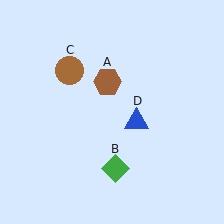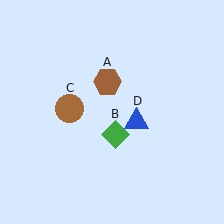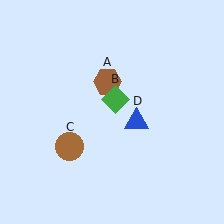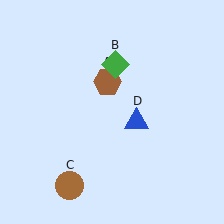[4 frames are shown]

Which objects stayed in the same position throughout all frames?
Brown hexagon (object A) and blue triangle (object D) remained stationary.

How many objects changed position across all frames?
2 objects changed position: green diamond (object B), brown circle (object C).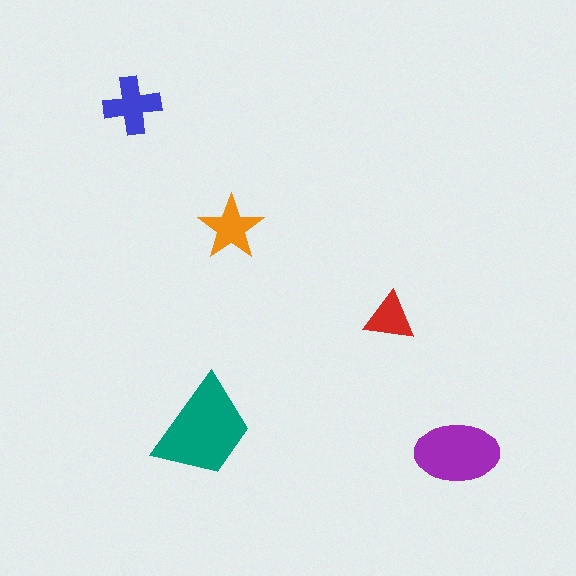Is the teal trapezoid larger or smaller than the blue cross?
Larger.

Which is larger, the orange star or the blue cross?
The blue cross.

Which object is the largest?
The teal trapezoid.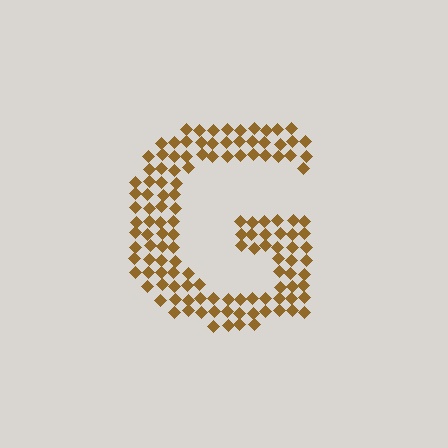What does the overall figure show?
The overall figure shows the letter G.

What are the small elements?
The small elements are diamonds.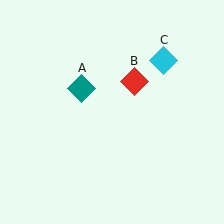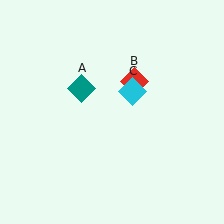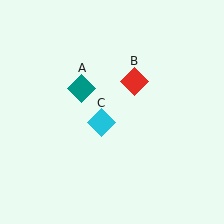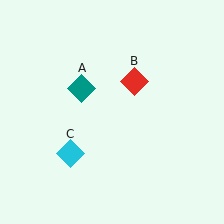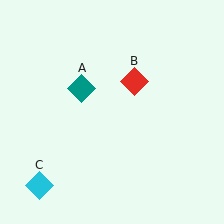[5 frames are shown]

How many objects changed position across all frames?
1 object changed position: cyan diamond (object C).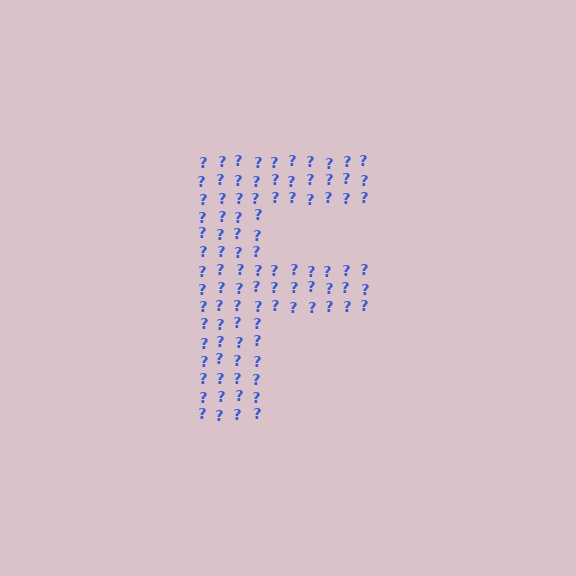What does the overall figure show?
The overall figure shows the letter F.